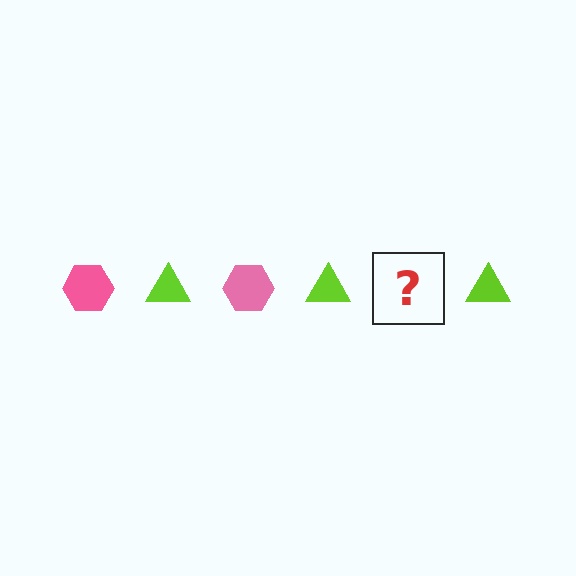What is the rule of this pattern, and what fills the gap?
The rule is that the pattern alternates between pink hexagon and lime triangle. The gap should be filled with a pink hexagon.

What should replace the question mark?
The question mark should be replaced with a pink hexagon.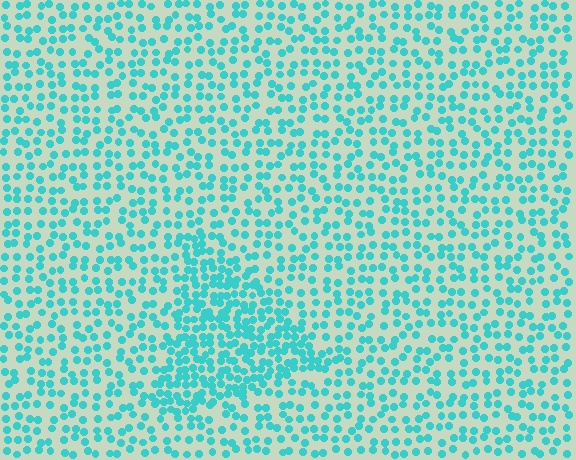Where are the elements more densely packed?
The elements are more densely packed inside the triangle boundary.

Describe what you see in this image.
The image contains small cyan elements arranged at two different densities. A triangle-shaped region is visible where the elements are more densely packed than the surrounding area.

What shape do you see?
I see a triangle.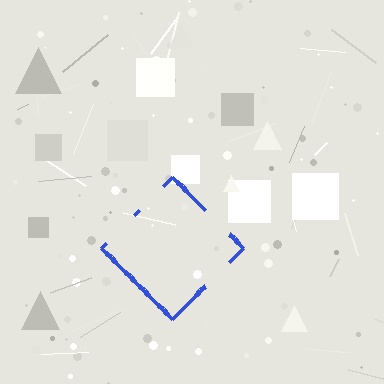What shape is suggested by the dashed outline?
The dashed outline suggests a diamond.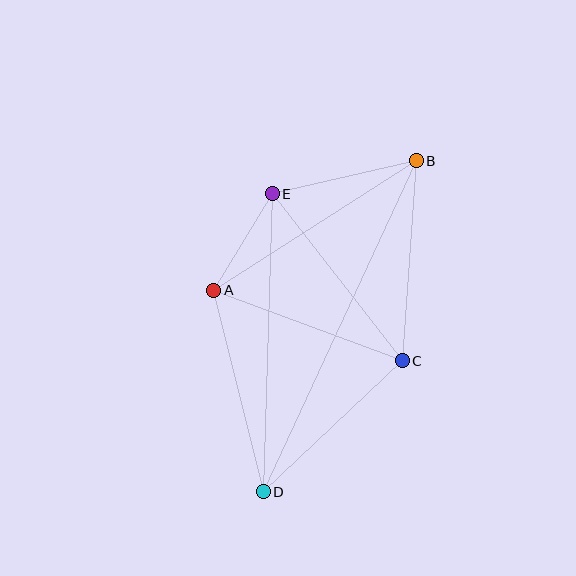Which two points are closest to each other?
Points A and E are closest to each other.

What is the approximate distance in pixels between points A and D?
The distance between A and D is approximately 207 pixels.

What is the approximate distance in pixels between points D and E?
The distance between D and E is approximately 298 pixels.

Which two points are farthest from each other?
Points B and D are farthest from each other.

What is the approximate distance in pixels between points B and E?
The distance between B and E is approximately 148 pixels.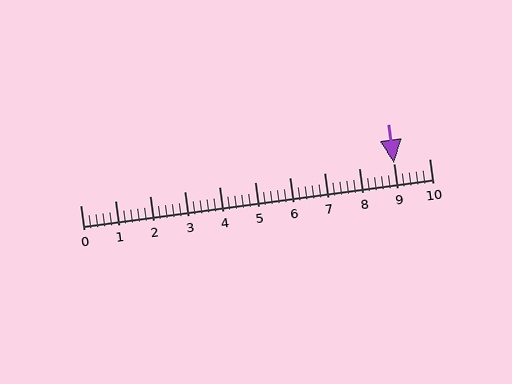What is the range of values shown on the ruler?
The ruler shows values from 0 to 10.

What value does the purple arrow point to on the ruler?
The purple arrow points to approximately 9.0.